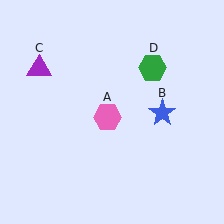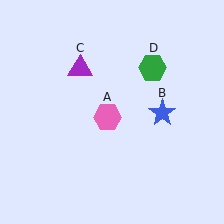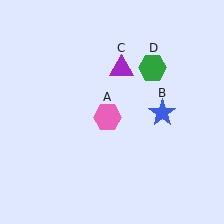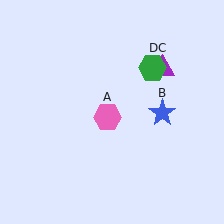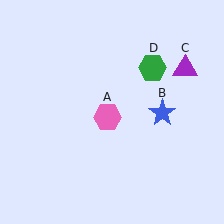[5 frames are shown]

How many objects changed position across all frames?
1 object changed position: purple triangle (object C).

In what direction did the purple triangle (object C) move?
The purple triangle (object C) moved right.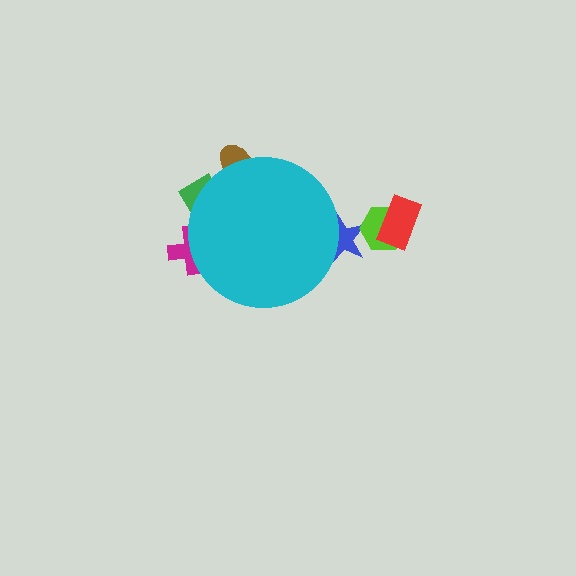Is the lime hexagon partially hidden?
No, the lime hexagon is fully visible.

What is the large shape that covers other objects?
A cyan circle.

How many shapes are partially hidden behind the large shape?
4 shapes are partially hidden.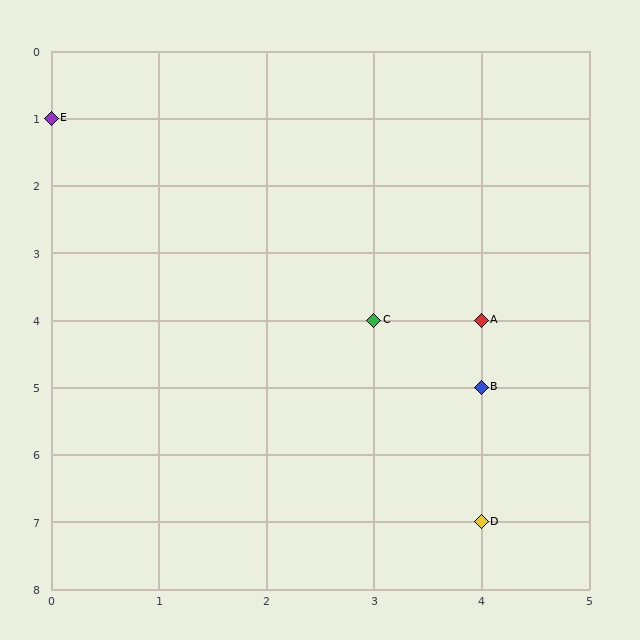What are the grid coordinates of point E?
Point E is at grid coordinates (0, 1).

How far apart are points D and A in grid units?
Points D and A are 3 rows apart.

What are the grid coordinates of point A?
Point A is at grid coordinates (4, 4).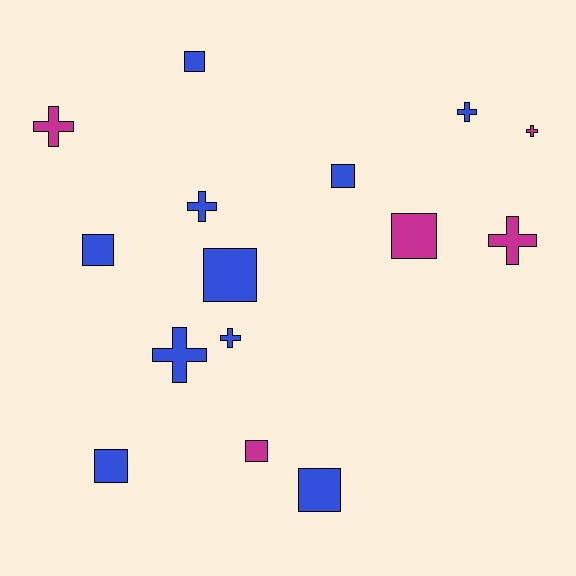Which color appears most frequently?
Blue, with 10 objects.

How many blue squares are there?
There are 6 blue squares.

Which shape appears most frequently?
Square, with 8 objects.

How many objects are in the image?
There are 15 objects.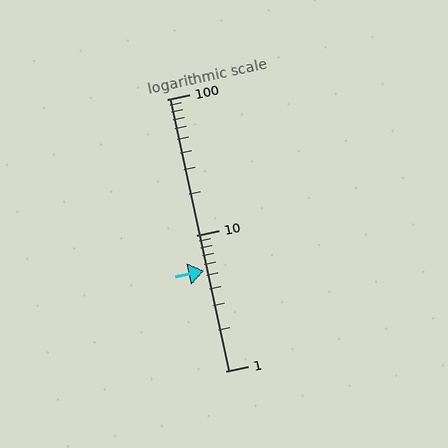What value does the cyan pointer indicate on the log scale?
The pointer indicates approximately 5.5.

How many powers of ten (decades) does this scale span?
The scale spans 2 decades, from 1 to 100.